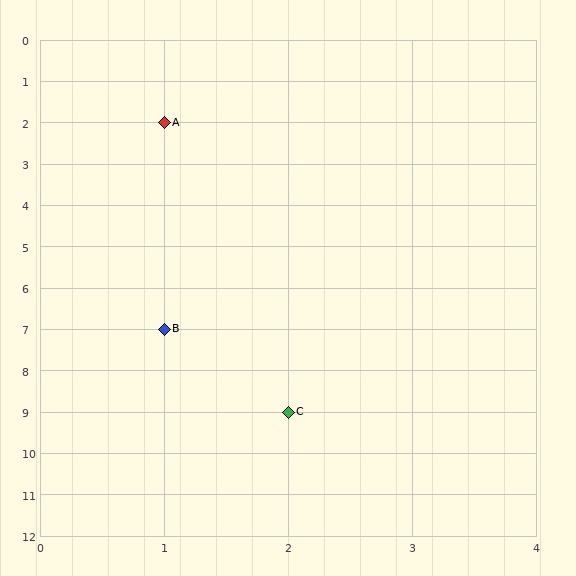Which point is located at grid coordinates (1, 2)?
Point A is at (1, 2).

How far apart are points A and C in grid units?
Points A and C are 1 column and 7 rows apart (about 7.1 grid units diagonally).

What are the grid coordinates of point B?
Point B is at grid coordinates (1, 7).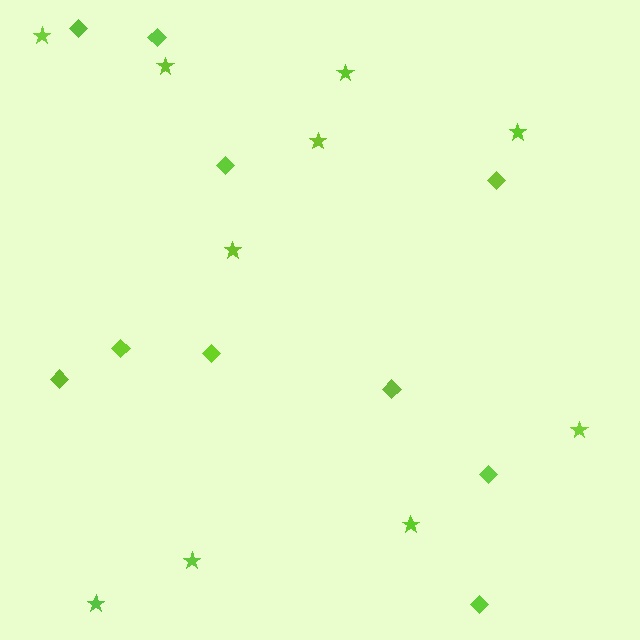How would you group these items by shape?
There are 2 groups: one group of stars (10) and one group of diamonds (10).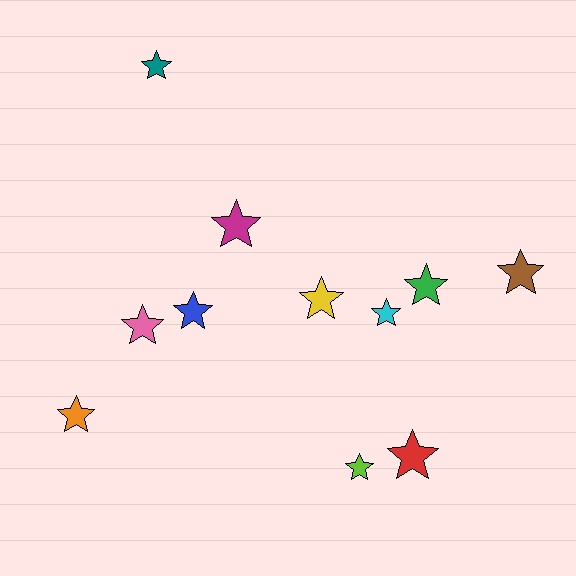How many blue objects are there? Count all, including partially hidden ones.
There is 1 blue object.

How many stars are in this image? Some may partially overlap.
There are 11 stars.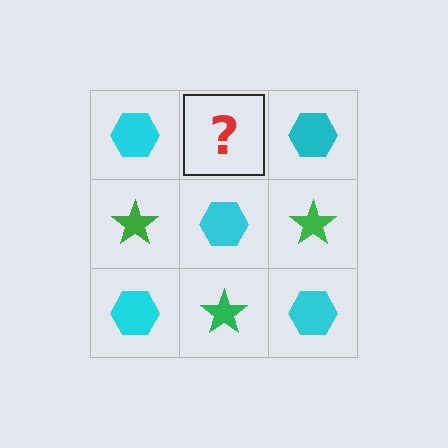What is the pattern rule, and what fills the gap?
The rule is that it alternates cyan hexagon and green star in a checkerboard pattern. The gap should be filled with a green star.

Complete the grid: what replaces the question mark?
The question mark should be replaced with a green star.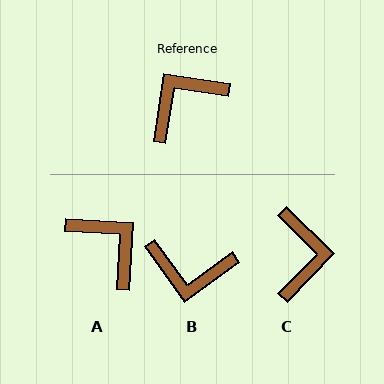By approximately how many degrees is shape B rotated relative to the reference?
Approximately 134 degrees counter-clockwise.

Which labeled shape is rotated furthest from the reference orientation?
B, about 134 degrees away.